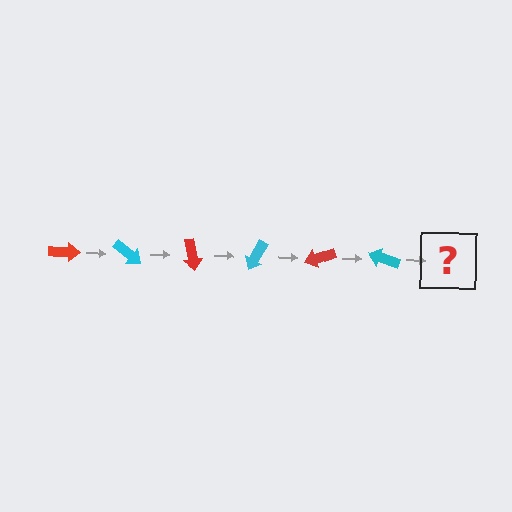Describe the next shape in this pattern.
It should be a red arrow, rotated 240 degrees from the start.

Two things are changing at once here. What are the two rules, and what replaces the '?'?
The two rules are that it rotates 40 degrees each step and the color cycles through red and cyan. The '?' should be a red arrow, rotated 240 degrees from the start.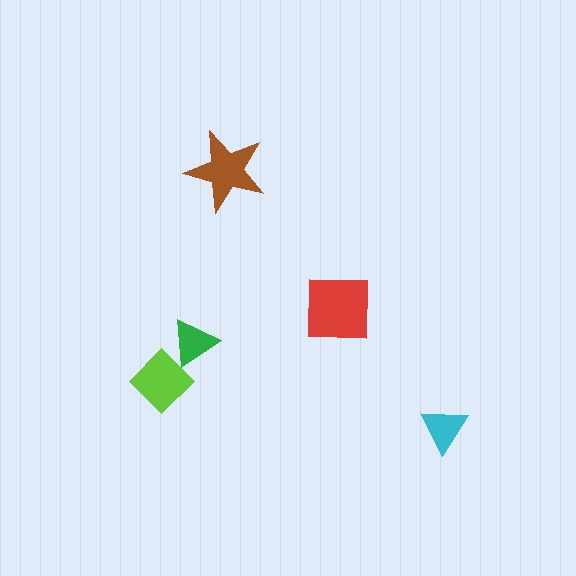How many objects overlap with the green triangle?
1 object overlaps with the green triangle.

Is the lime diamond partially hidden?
Yes, it is partially covered by another shape.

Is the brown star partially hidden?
No, no other shape covers it.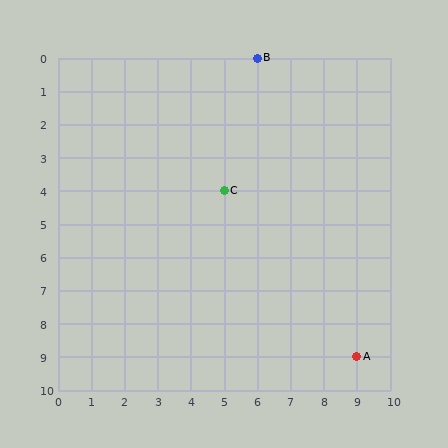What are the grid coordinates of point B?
Point B is at grid coordinates (6, 0).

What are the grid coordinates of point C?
Point C is at grid coordinates (5, 4).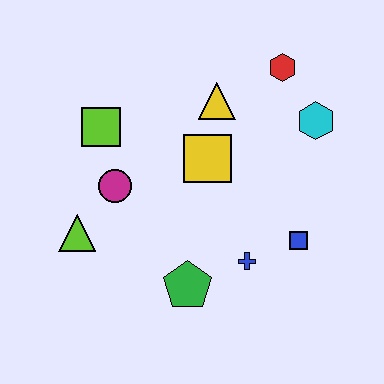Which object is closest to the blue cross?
The blue square is closest to the blue cross.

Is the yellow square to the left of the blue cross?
Yes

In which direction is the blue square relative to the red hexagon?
The blue square is below the red hexagon.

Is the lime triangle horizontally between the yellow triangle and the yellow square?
No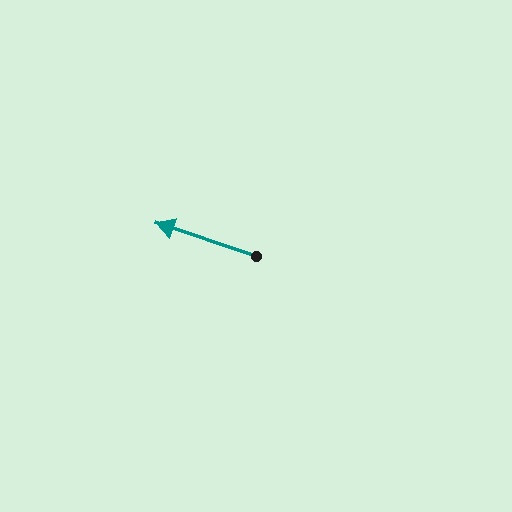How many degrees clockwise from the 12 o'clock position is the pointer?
Approximately 288 degrees.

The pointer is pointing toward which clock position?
Roughly 10 o'clock.